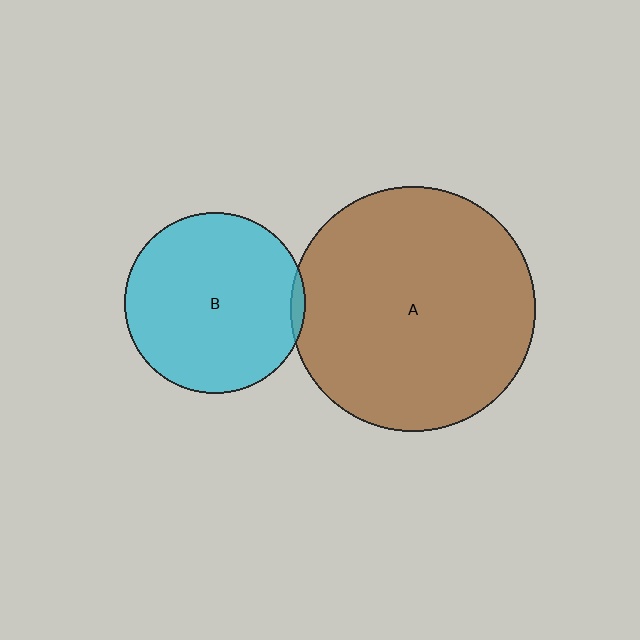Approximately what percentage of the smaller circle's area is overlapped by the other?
Approximately 5%.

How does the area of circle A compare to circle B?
Approximately 1.8 times.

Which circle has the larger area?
Circle A (brown).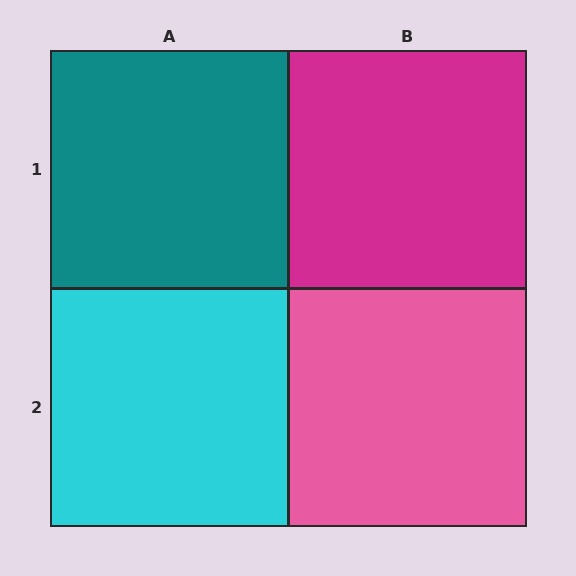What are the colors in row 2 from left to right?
Cyan, pink.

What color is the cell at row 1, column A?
Teal.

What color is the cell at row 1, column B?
Magenta.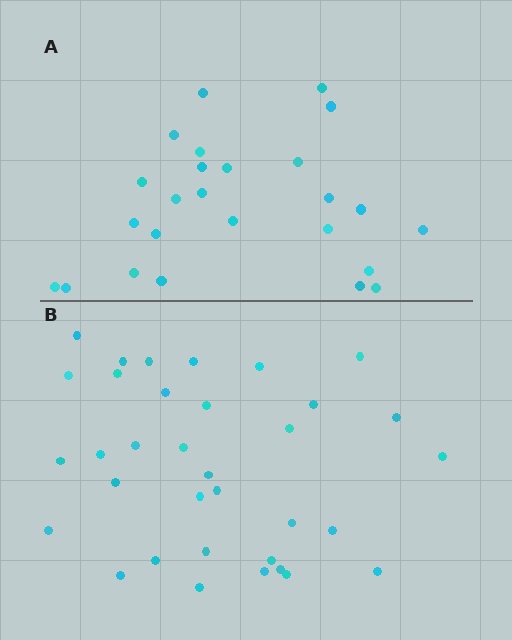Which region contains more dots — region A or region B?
Region B (the bottom region) has more dots.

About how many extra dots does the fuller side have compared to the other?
Region B has roughly 8 or so more dots than region A.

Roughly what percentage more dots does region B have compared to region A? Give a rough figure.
About 35% more.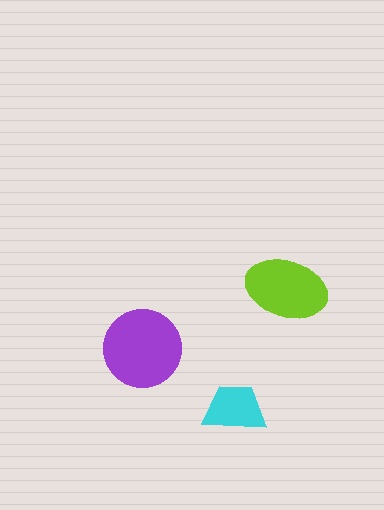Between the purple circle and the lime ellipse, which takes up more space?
The purple circle.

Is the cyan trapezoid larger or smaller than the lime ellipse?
Smaller.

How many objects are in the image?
There are 3 objects in the image.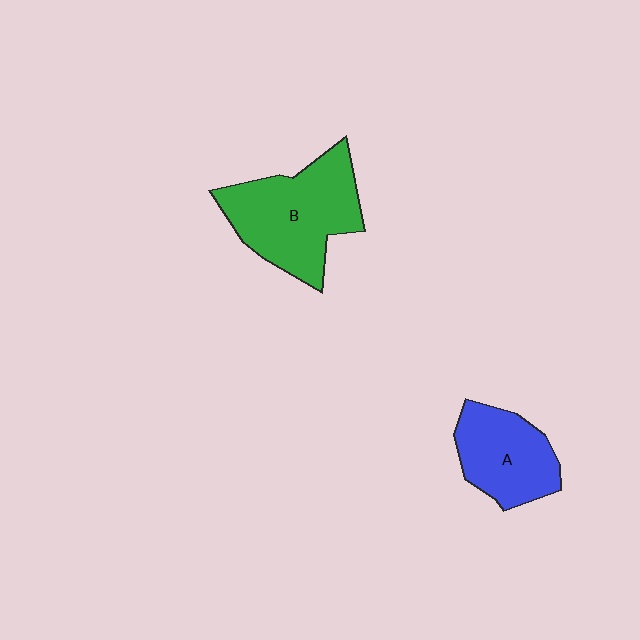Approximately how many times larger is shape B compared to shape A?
Approximately 1.5 times.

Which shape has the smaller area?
Shape A (blue).